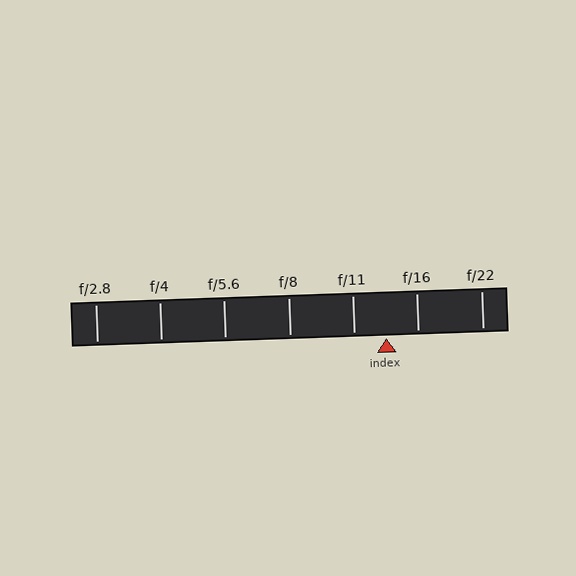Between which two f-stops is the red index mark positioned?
The index mark is between f/11 and f/16.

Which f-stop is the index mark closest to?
The index mark is closest to f/16.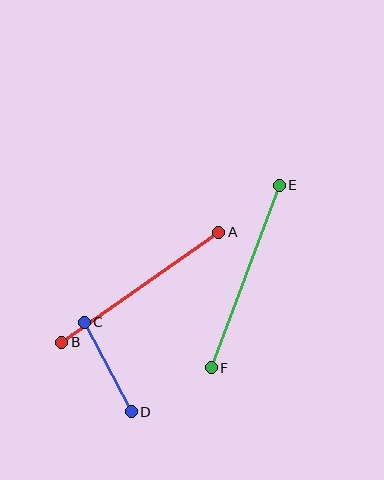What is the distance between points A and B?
The distance is approximately 192 pixels.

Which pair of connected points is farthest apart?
Points E and F are farthest apart.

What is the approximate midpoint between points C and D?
The midpoint is at approximately (108, 367) pixels.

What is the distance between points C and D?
The distance is approximately 101 pixels.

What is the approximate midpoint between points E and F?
The midpoint is at approximately (245, 277) pixels.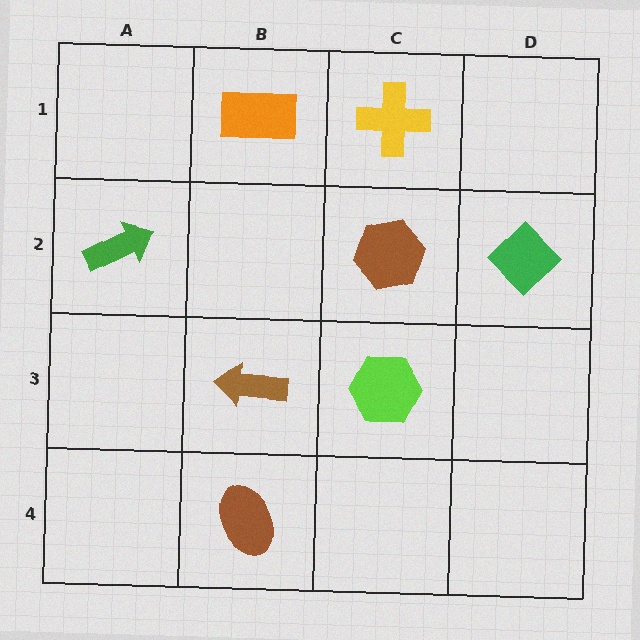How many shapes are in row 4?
1 shape.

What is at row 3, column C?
A lime hexagon.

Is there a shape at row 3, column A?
No, that cell is empty.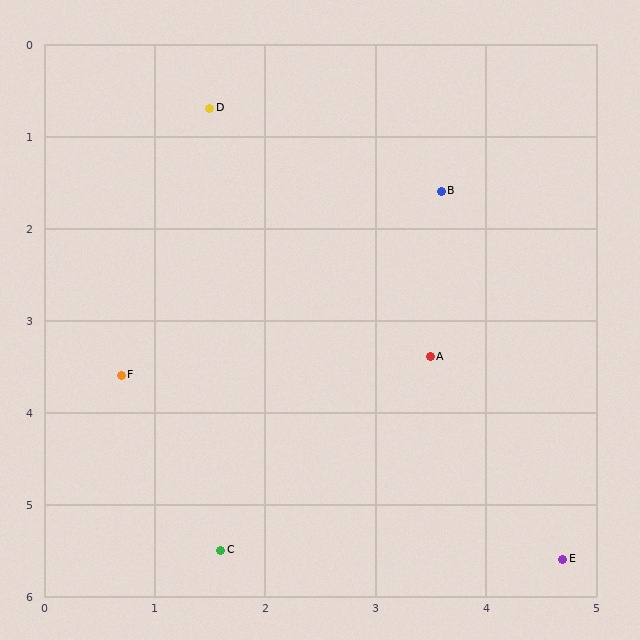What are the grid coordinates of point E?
Point E is at approximately (4.7, 5.6).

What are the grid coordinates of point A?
Point A is at approximately (3.5, 3.4).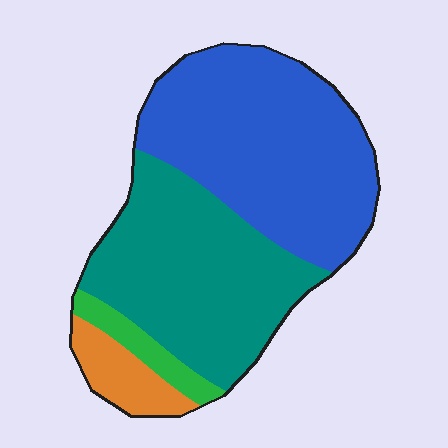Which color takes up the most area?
Blue, at roughly 45%.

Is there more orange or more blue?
Blue.